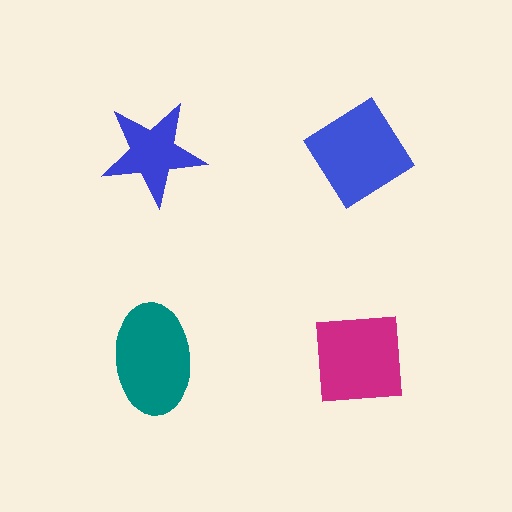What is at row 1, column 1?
A blue star.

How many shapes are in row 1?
2 shapes.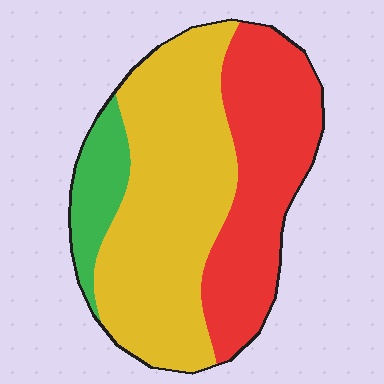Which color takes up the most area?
Yellow, at roughly 50%.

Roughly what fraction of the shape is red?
Red takes up about three eighths (3/8) of the shape.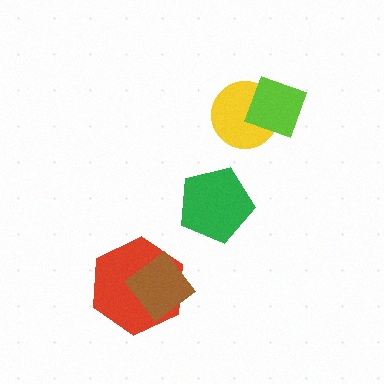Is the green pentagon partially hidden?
No, no other shape covers it.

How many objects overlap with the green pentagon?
0 objects overlap with the green pentagon.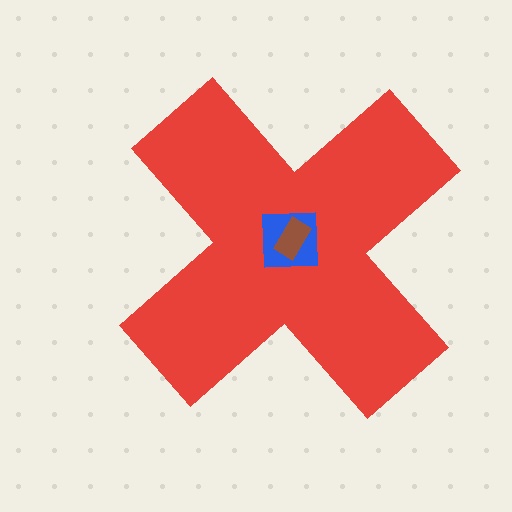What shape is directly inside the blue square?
The brown rectangle.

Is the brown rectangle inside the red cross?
Yes.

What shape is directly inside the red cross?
The blue square.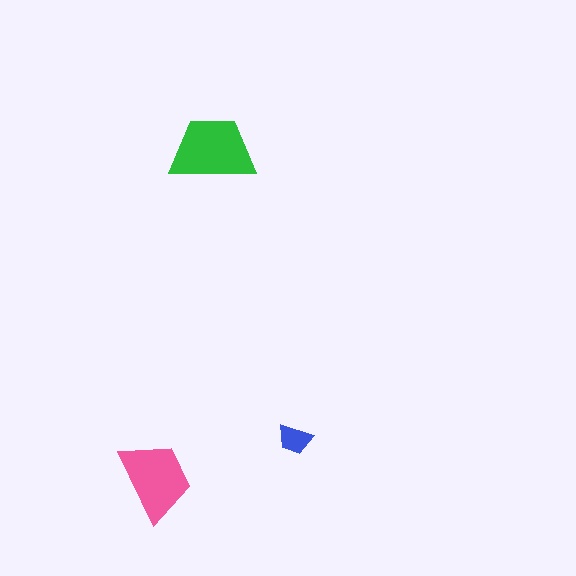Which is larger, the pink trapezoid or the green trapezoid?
The green one.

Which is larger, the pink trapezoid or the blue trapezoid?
The pink one.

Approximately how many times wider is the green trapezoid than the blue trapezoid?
About 2.5 times wider.